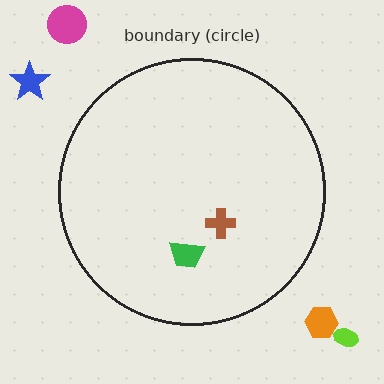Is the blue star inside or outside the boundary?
Outside.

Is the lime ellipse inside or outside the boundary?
Outside.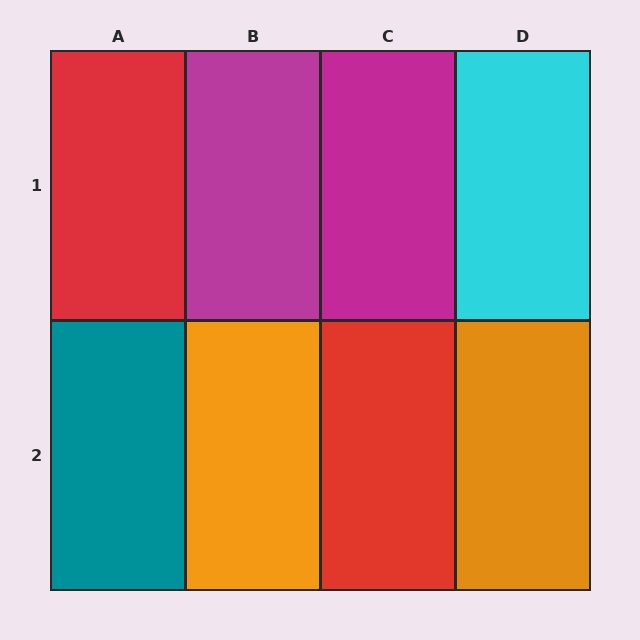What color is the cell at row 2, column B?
Orange.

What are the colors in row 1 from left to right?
Red, magenta, magenta, cyan.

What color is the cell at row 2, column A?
Teal.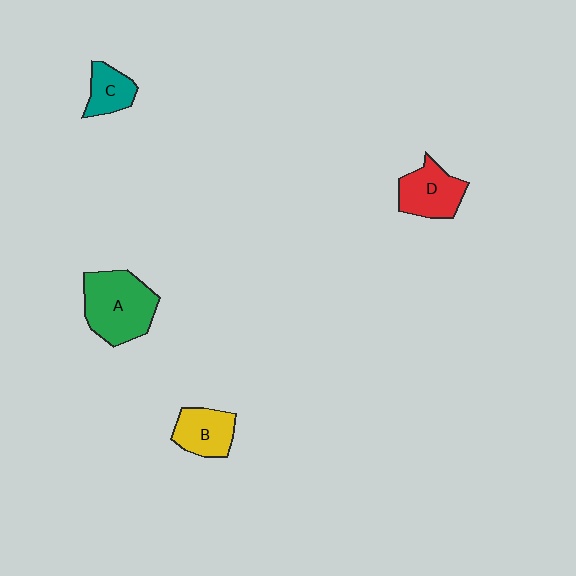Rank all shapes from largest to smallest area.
From largest to smallest: A (green), D (red), B (yellow), C (teal).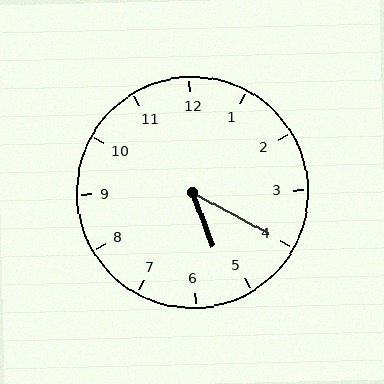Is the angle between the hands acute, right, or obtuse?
It is acute.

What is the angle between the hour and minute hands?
Approximately 40 degrees.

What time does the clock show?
5:20.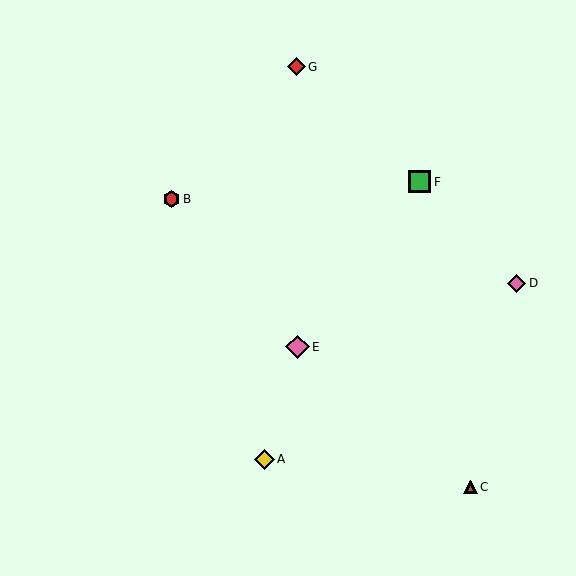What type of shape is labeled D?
Shape D is a pink diamond.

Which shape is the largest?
The pink diamond (labeled E) is the largest.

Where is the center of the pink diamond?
The center of the pink diamond is at (517, 283).